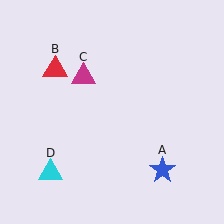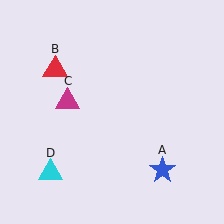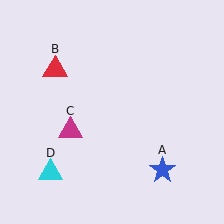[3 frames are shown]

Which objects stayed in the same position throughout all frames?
Blue star (object A) and red triangle (object B) and cyan triangle (object D) remained stationary.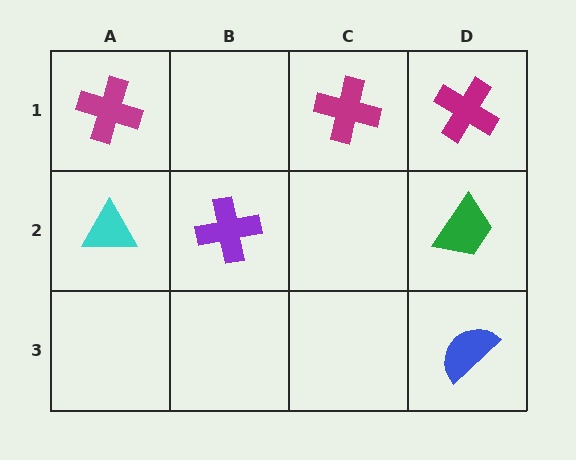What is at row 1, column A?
A magenta cross.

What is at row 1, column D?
A magenta cross.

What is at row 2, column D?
A green trapezoid.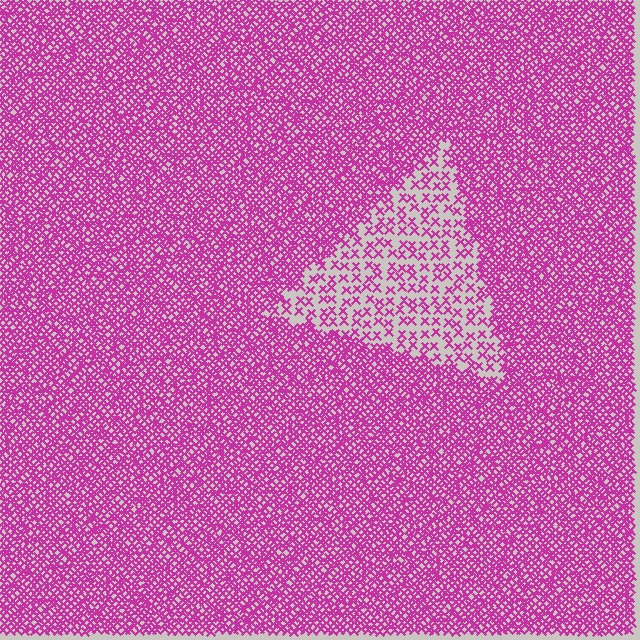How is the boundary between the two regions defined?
The boundary is defined by a change in element density (approximately 2.8x ratio). All elements are the same color, size, and shape.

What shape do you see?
I see a triangle.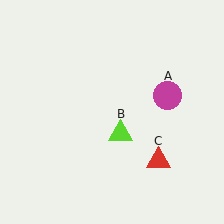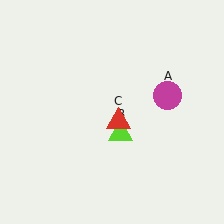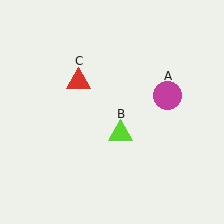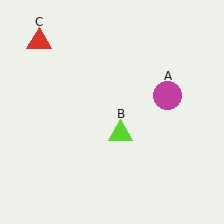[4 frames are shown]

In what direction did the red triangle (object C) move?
The red triangle (object C) moved up and to the left.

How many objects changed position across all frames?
1 object changed position: red triangle (object C).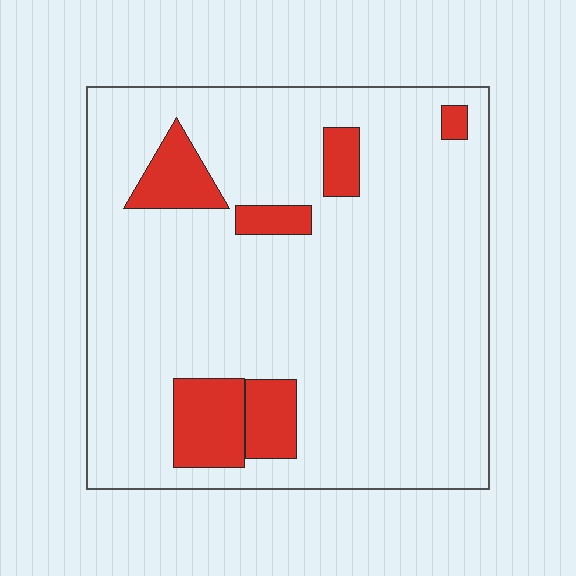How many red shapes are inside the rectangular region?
6.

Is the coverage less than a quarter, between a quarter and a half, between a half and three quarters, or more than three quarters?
Less than a quarter.